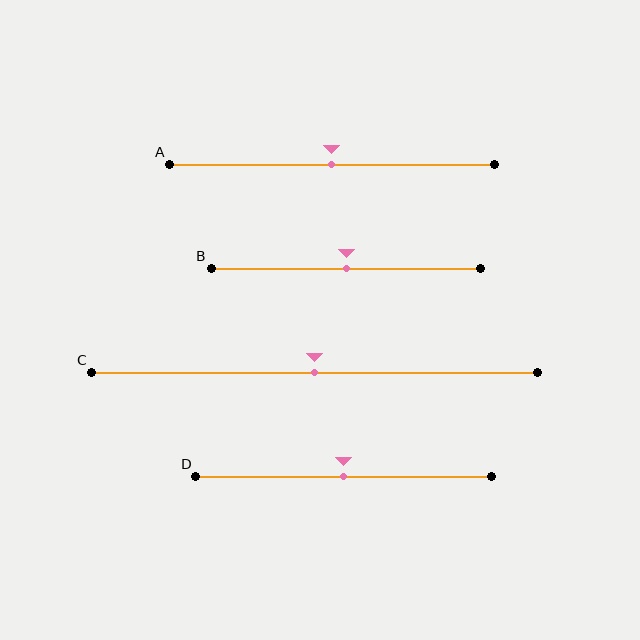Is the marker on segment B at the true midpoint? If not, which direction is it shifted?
Yes, the marker on segment B is at the true midpoint.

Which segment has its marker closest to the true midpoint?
Segment A has its marker closest to the true midpoint.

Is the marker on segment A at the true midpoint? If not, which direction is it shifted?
Yes, the marker on segment A is at the true midpoint.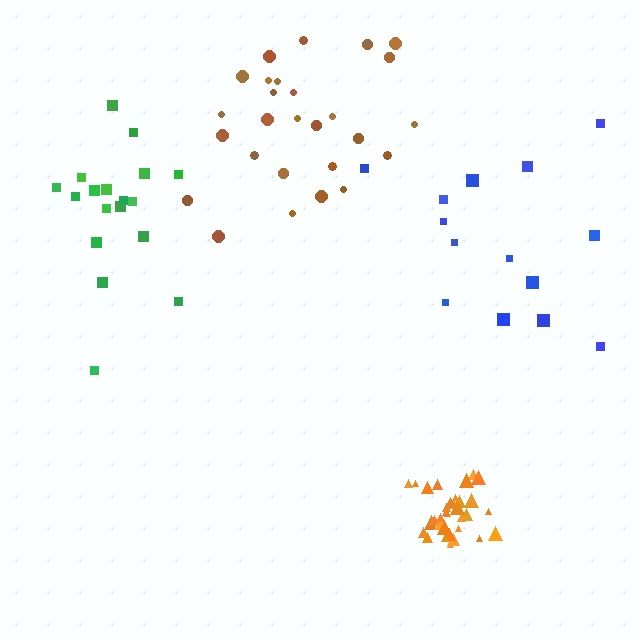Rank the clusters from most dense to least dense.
orange, brown, green, blue.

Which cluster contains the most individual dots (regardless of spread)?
Orange (35).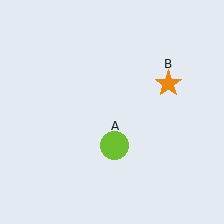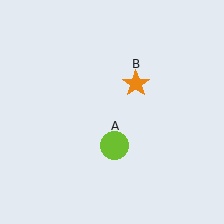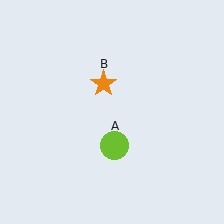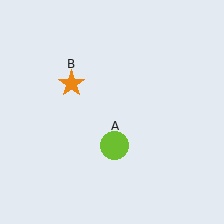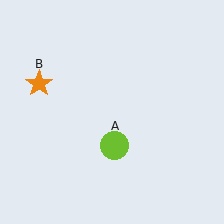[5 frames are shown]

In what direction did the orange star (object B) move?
The orange star (object B) moved left.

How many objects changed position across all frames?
1 object changed position: orange star (object B).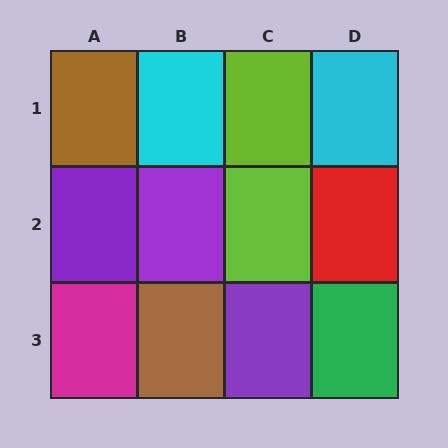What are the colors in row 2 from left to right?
Purple, purple, lime, red.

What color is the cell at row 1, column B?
Cyan.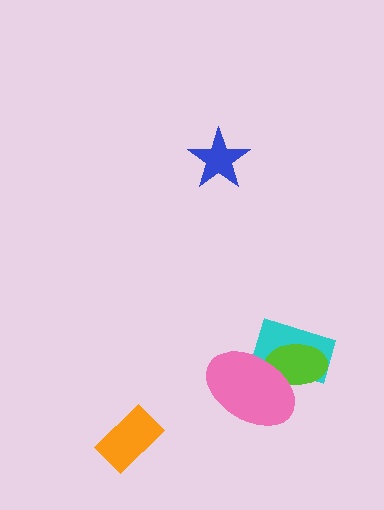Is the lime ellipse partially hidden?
Yes, it is partially covered by another shape.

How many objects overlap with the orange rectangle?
0 objects overlap with the orange rectangle.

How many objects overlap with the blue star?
0 objects overlap with the blue star.